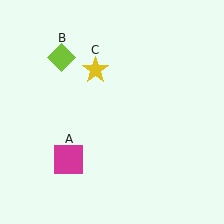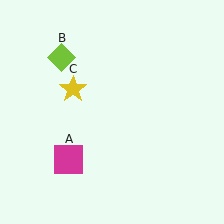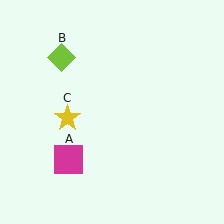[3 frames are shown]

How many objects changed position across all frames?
1 object changed position: yellow star (object C).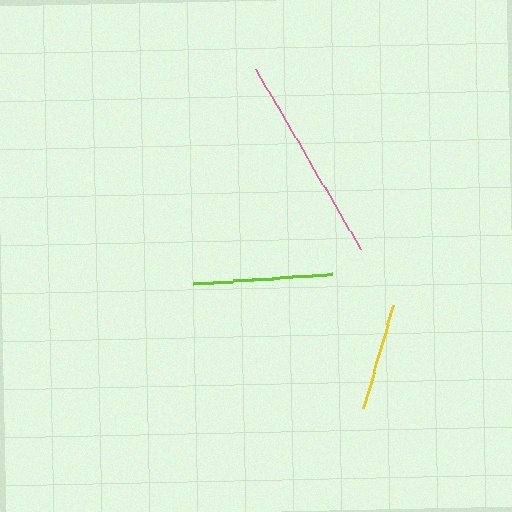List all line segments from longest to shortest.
From longest to shortest: pink, lime, yellow.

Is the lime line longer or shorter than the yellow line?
The lime line is longer than the yellow line.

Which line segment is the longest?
The pink line is the longest at approximately 208 pixels.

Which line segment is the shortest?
The yellow line is the shortest at approximately 106 pixels.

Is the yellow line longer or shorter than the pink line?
The pink line is longer than the yellow line.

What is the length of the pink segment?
The pink segment is approximately 208 pixels long.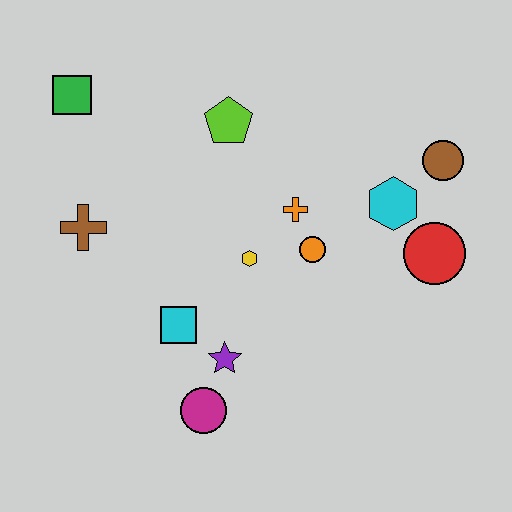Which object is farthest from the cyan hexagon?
The green square is farthest from the cyan hexagon.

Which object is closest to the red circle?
The cyan hexagon is closest to the red circle.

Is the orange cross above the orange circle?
Yes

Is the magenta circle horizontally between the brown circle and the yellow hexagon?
No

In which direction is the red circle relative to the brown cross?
The red circle is to the right of the brown cross.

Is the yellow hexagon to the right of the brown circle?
No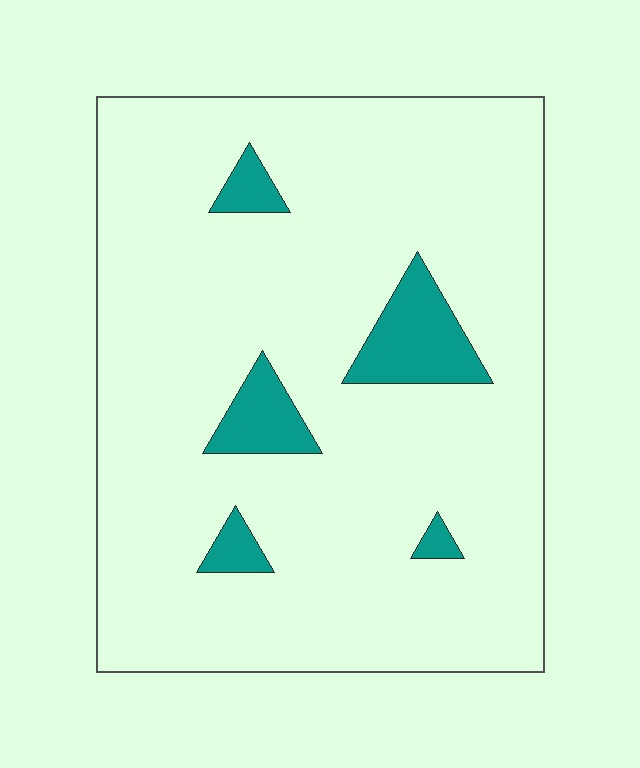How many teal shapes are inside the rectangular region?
5.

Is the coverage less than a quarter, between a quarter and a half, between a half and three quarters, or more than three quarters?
Less than a quarter.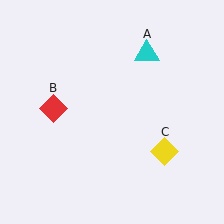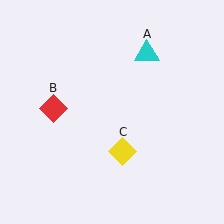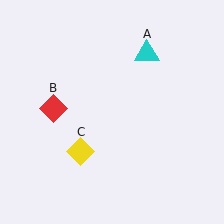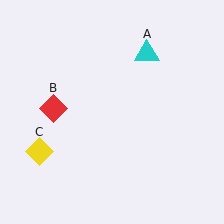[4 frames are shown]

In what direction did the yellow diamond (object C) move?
The yellow diamond (object C) moved left.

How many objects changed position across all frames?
1 object changed position: yellow diamond (object C).